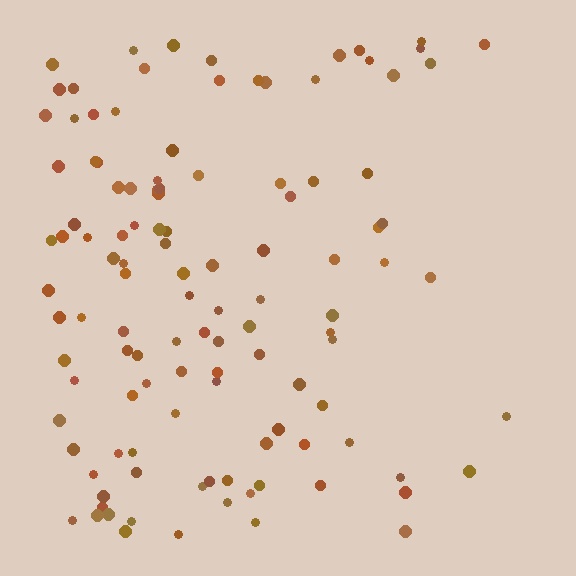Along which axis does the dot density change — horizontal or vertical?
Horizontal.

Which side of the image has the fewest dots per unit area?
The right.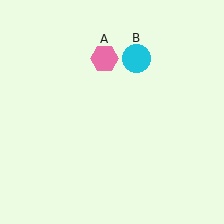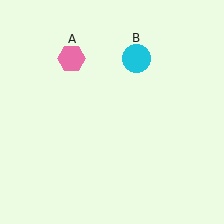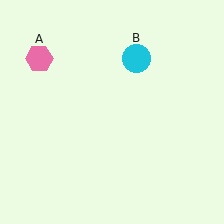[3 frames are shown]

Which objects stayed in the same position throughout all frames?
Cyan circle (object B) remained stationary.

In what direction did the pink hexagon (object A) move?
The pink hexagon (object A) moved left.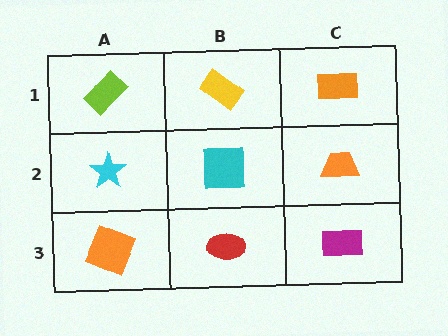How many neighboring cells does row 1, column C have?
2.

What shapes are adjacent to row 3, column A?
A cyan star (row 2, column A), a red ellipse (row 3, column B).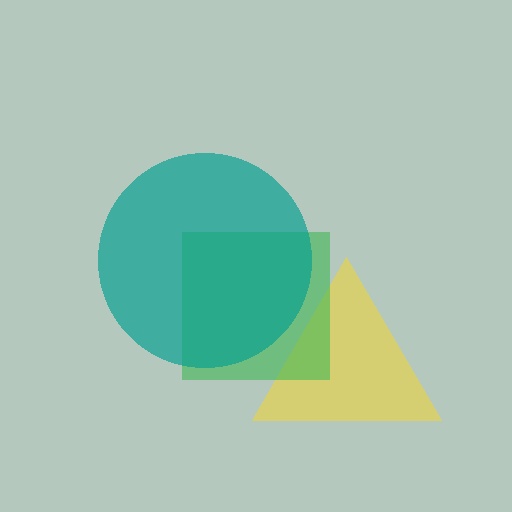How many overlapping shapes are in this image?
There are 3 overlapping shapes in the image.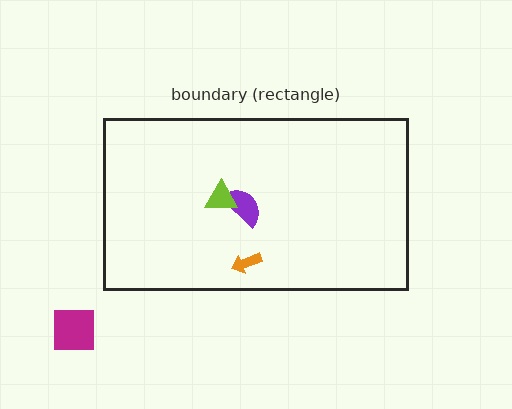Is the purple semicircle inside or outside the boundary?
Inside.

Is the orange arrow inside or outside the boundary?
Inside.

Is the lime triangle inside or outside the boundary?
Inside.